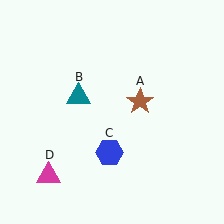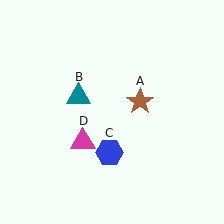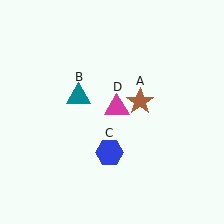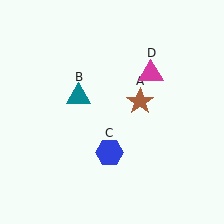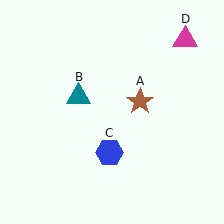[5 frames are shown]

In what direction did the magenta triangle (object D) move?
The magenta triangle (object D) moved up and to the right.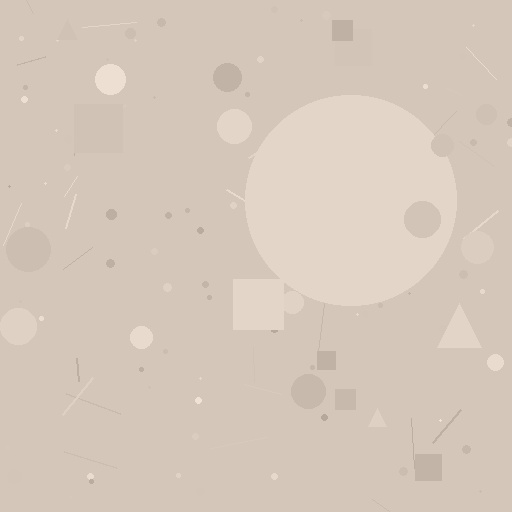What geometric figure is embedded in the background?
A circle is embedded in the background.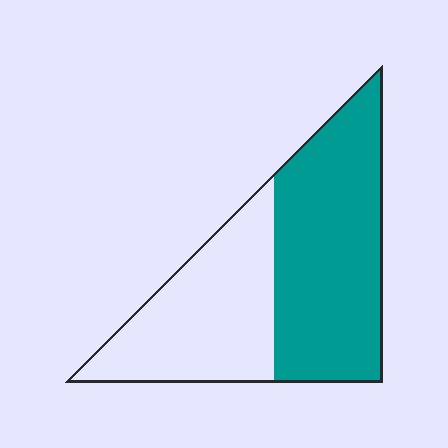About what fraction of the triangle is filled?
About three fifths (3/5).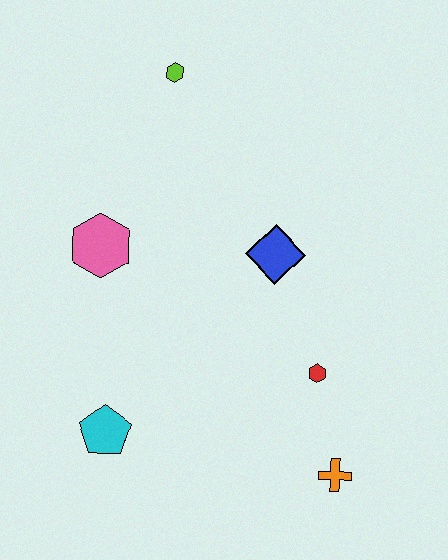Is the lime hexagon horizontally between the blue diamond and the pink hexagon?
Yes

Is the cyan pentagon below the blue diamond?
Yes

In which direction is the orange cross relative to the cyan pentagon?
The orange cross is to the right of the cyan pentagon.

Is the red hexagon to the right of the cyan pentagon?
Yes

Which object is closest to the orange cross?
The red hexagon is closest to the orange cross.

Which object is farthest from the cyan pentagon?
The lime hexagon is farthest from the cyan pentagon.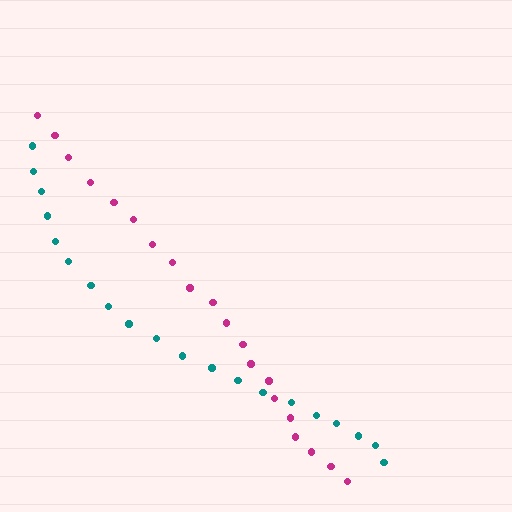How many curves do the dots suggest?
There are 2 distinct paths.